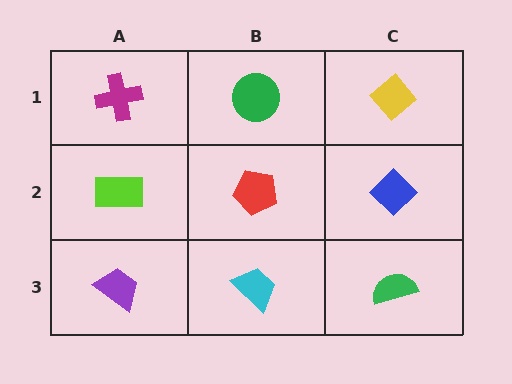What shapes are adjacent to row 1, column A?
A lime rectangle (row 2, column A), a green circle (row 1, column B).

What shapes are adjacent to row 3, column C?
A blue diamond (row 2, column C), a cyan trapezoid (row 3, column B).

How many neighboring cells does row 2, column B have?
4.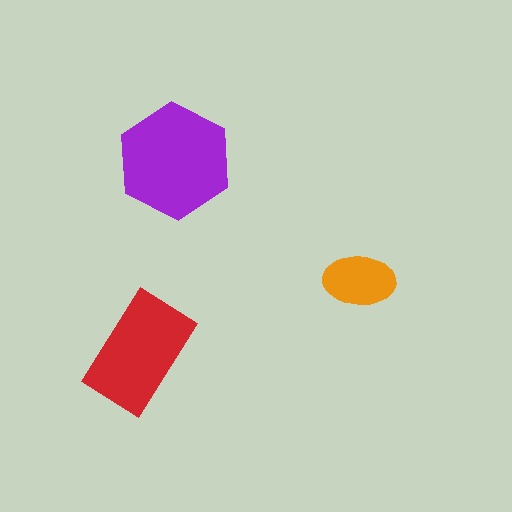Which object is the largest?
The purple hexagon.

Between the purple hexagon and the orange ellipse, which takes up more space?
The purple hexagon.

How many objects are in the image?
There are 3 objects in the image.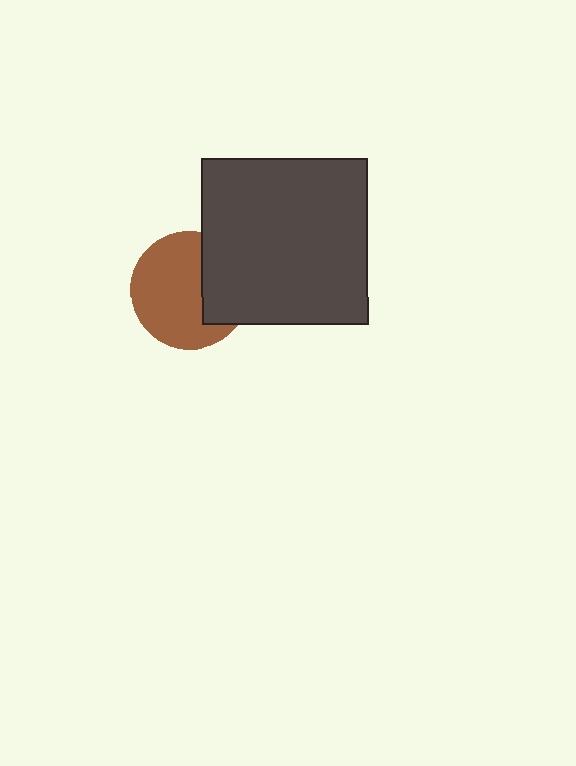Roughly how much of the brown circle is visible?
Most of it is visible (roughly 66%).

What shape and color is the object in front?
The object in front is a dark gray square.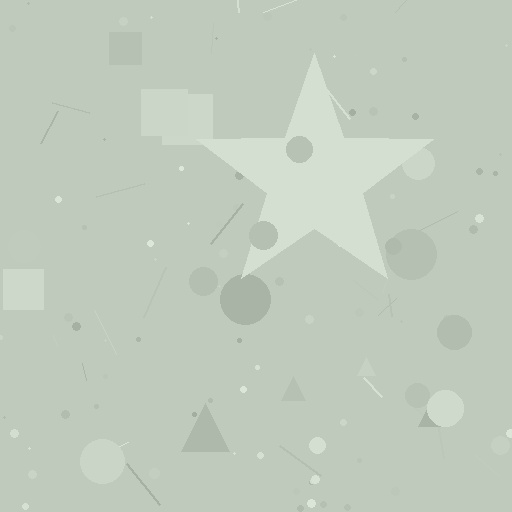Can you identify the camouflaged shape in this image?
The camouflaged shape is a star.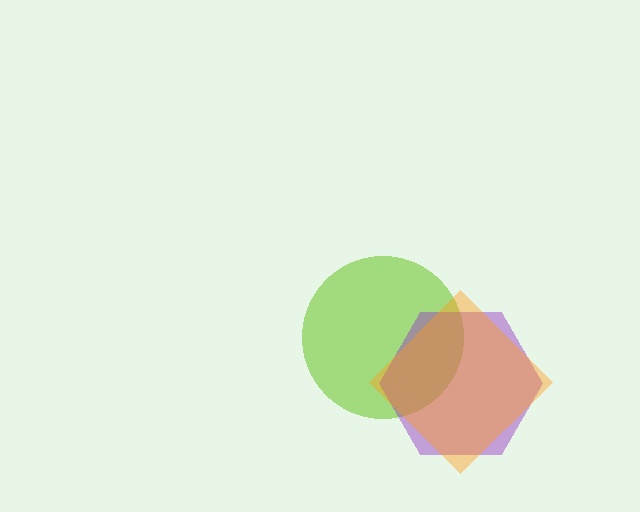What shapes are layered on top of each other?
The layered shapes are: a lime circle, a purple hexagon, an orange diamond.